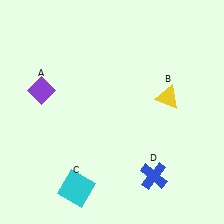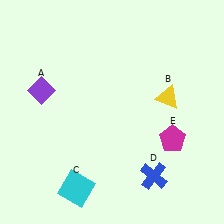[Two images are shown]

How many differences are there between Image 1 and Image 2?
There is 1 difference between the two images.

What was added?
A magenta pentagon (E) was added in Image 2.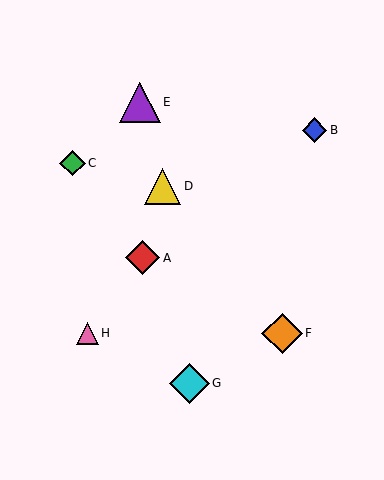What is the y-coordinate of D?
Object D is at y≈186.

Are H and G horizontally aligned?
No, H is at y≈333 and G is at y≈383.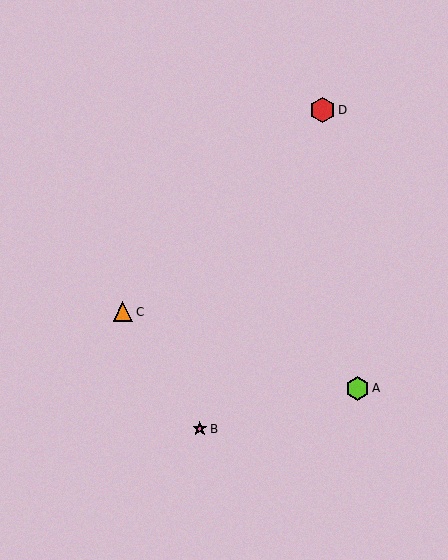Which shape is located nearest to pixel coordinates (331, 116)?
The red hexagon (labeled D) at (323, 110) is nearest to that location.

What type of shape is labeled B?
Shape B is a pink star.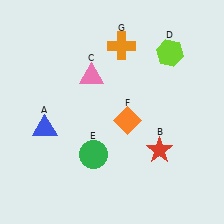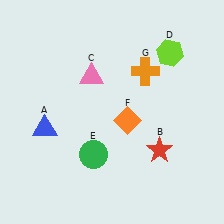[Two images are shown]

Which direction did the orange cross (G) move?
The orange cross (G) moved down.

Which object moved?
The orange cross (G) moved down.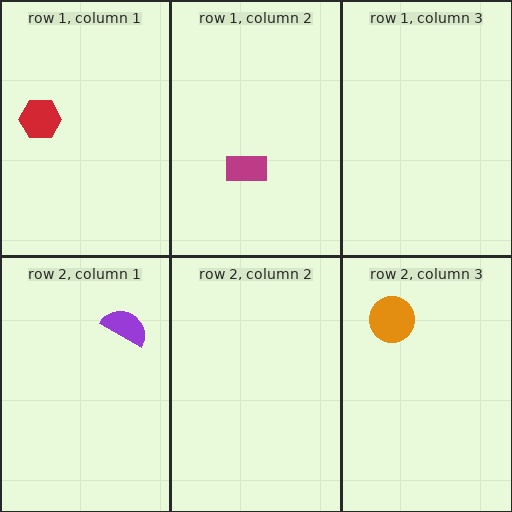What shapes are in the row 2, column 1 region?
The purple semicircle.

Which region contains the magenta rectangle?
The row 1, column 2 region.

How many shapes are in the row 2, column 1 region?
1.